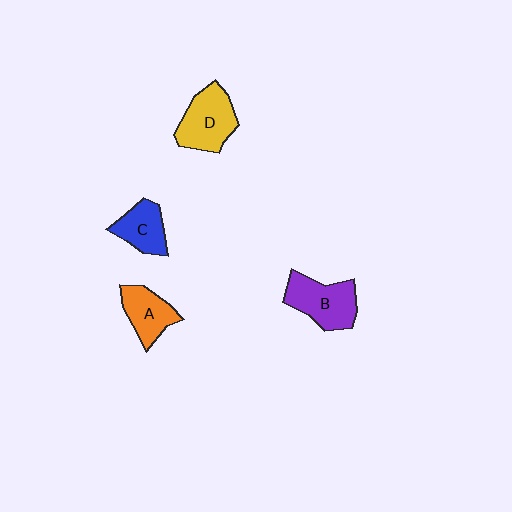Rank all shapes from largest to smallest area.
From largest to smallest: D (yellow), B (purple), A (orange), C (blue).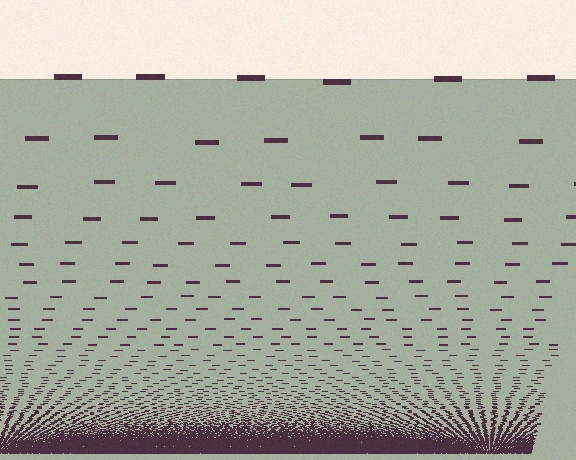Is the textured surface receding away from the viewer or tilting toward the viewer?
The surface appears to tilt toward the viewer. Texture elements get larger and sparser toward the top.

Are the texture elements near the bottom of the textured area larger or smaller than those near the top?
Smaller. The gradient is inverted — elements near the bottom are smaller and denser.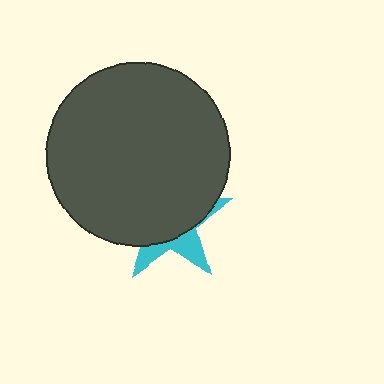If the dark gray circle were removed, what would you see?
You would see the complete cyan star.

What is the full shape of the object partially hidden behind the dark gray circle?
The partially hidden object is a cyan star.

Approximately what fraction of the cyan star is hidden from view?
Roughly 70% of the cyan star is hidden behind the dark gray circle.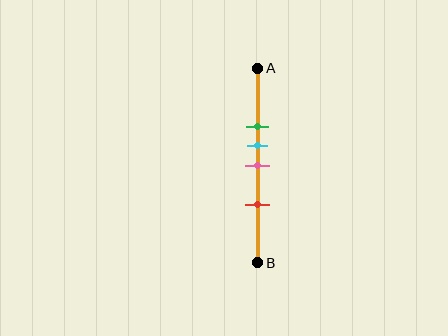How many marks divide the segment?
There are 4 marks dividing the segment.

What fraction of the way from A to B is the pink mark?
The pink mark is approximately 50% (0.5) of the way from A to B.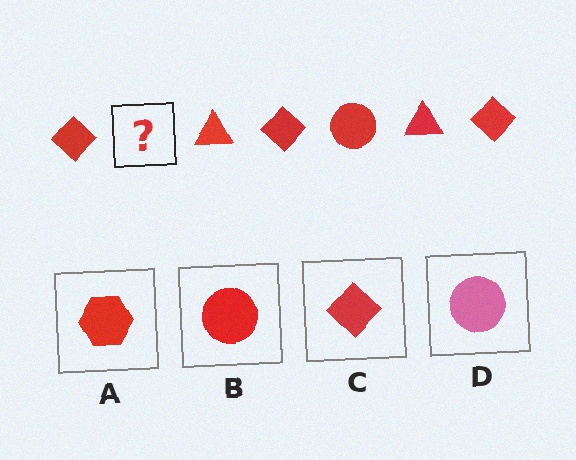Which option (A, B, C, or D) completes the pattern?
B.